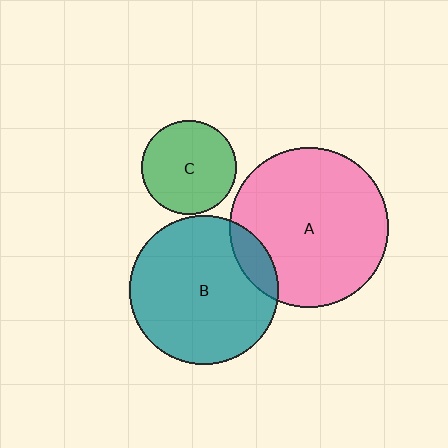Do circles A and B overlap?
Yes.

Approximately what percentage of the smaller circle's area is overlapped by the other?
Approximately 10%.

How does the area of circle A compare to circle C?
Approximately 2.8 times.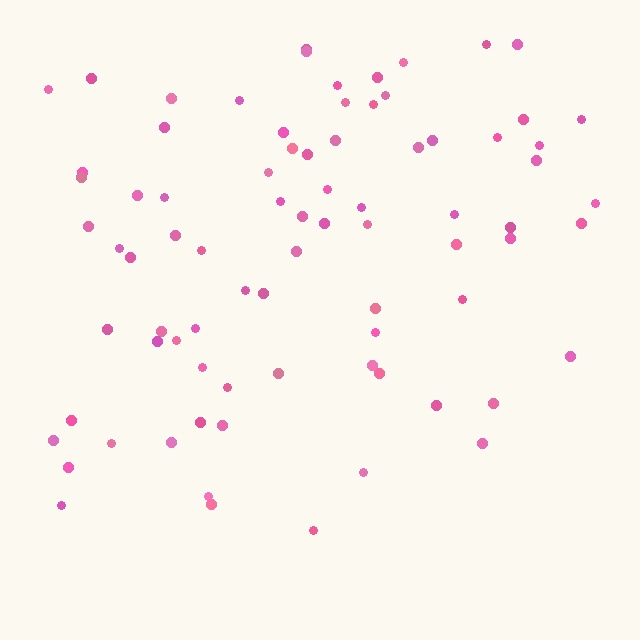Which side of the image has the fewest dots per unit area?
The bottom.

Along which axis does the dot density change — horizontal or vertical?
Vertical.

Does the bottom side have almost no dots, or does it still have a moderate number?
Still a moderate number, just noticeably fewer than the top.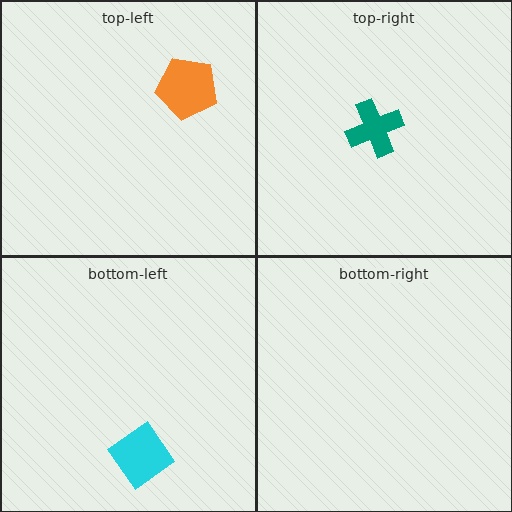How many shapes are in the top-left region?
1.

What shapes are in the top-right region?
The teal cross.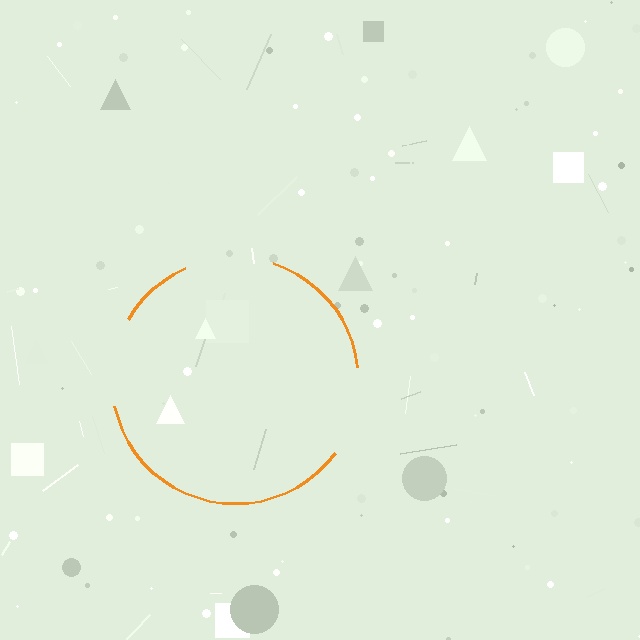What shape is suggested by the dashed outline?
The dashed outline suggests a circle.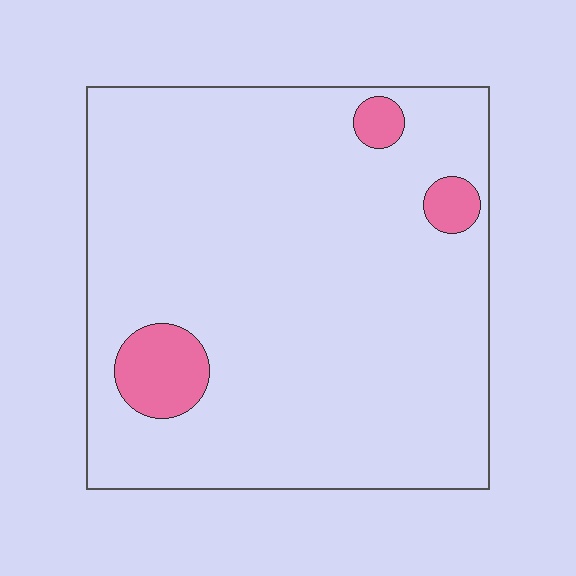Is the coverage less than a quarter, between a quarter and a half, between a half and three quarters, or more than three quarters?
Less than a quarter.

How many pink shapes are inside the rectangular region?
3.